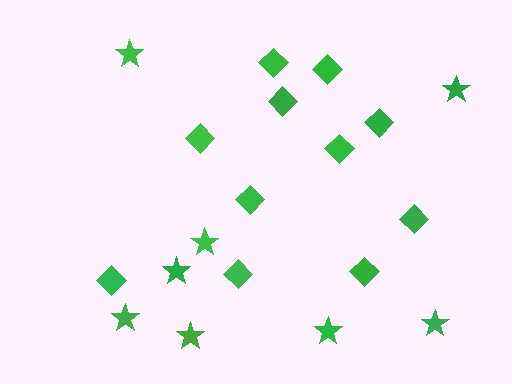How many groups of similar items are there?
There are 2 groups: one group of diamonds (11) and one group of stars (8).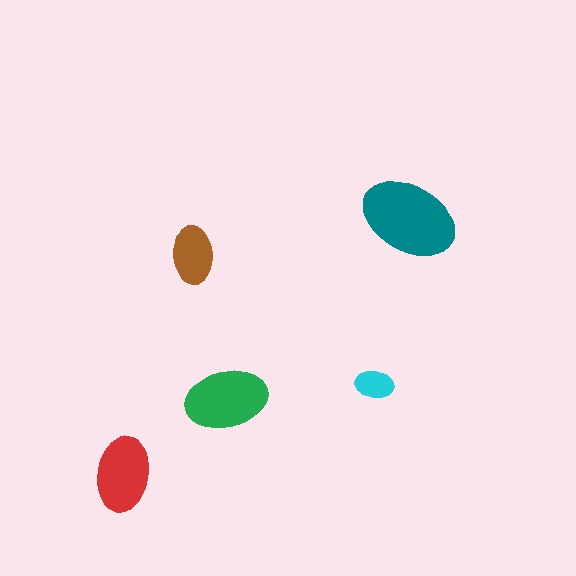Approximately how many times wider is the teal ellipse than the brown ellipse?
About 1.5 times wider.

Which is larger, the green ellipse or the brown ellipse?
The green one.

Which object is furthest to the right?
The teal ellipse is rightmost.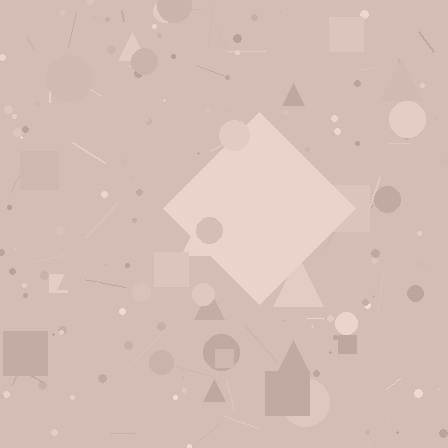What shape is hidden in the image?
A diamond is hidden in the image.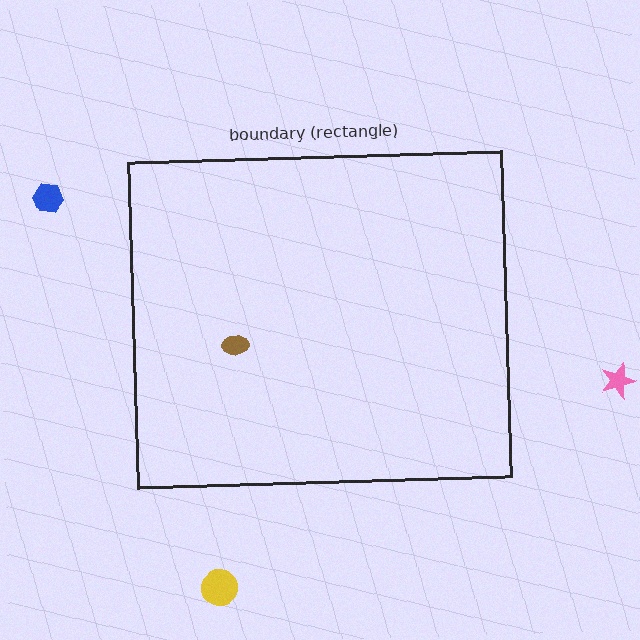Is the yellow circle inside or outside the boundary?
Outside.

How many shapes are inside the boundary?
1 inside, 3 outside.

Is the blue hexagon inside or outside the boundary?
Outside.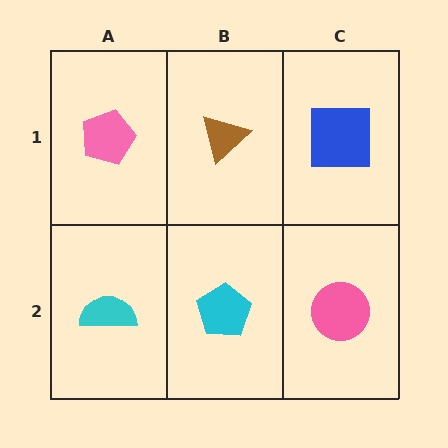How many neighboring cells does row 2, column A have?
2.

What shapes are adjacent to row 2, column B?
A brown triangle (row 1, column B), a cyan semicircle (row 2, column A), a pink circle (row 2, column C).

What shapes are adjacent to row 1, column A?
A cyan semicircle (row 2, column A), a brown triangle (row 1, column B).